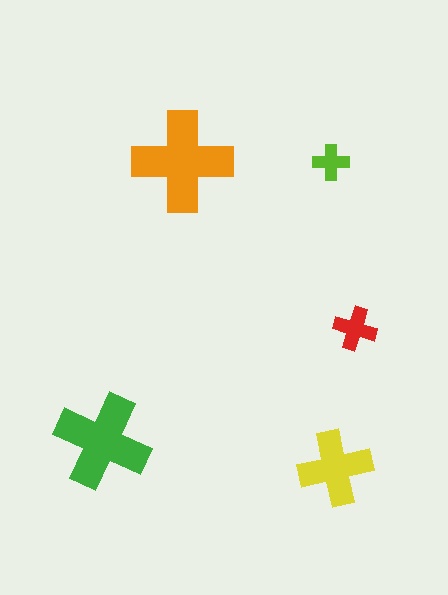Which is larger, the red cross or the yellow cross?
The yellow one.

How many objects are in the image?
There are 5 objects in the image.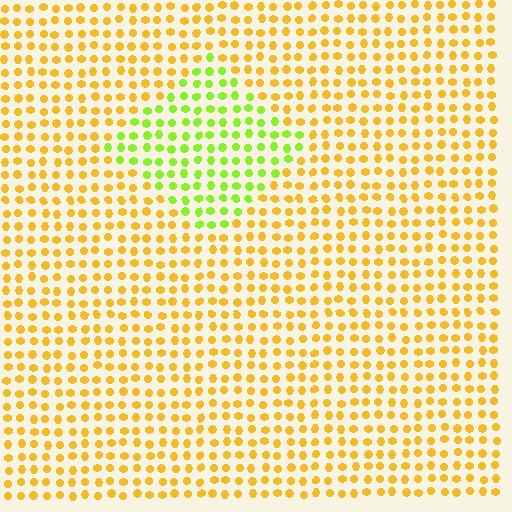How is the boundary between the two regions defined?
The boundary is defined purely by a slight shift in hue (about 48 degrees). Spacing, size, and orientation are identical on both sides.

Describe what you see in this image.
The image is filled with small yellow elements in a uniform arrangement. A diamond-shaped region is visible where the elements are tinted to a slightly different hue, forming a subtle color boundary.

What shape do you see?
I see a diamond.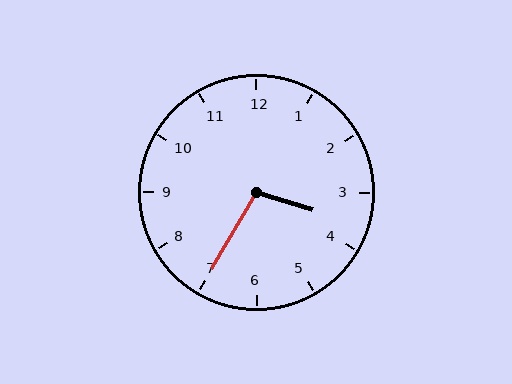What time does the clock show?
3:35.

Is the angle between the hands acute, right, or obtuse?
It is obtuse.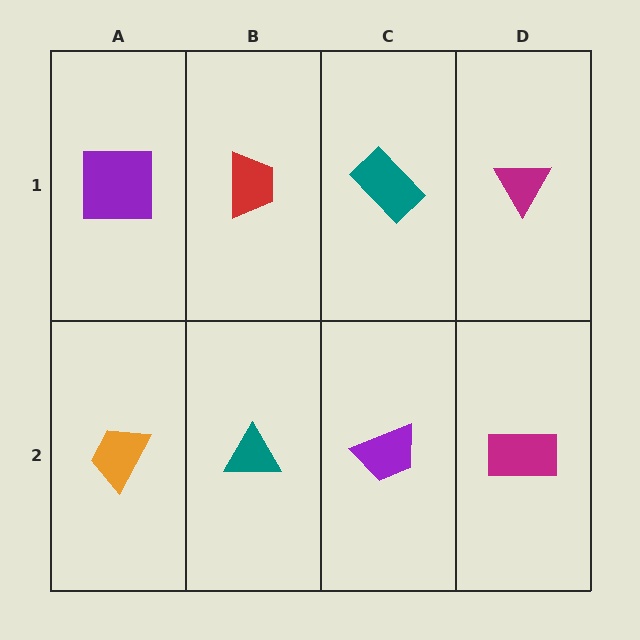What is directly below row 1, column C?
A purple trapezoid.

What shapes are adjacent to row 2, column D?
A magenta triangle (row 1, column D), a purple trapezoid (row 2, column C).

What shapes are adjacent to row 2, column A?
A purple square (row 1, column A), a teal triangle (row 2, column B).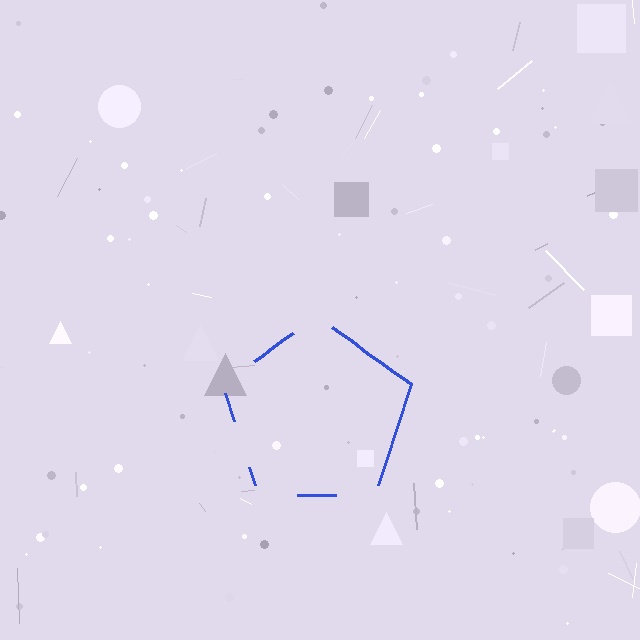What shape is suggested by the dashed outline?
The dashed outline suggests a pentagon.